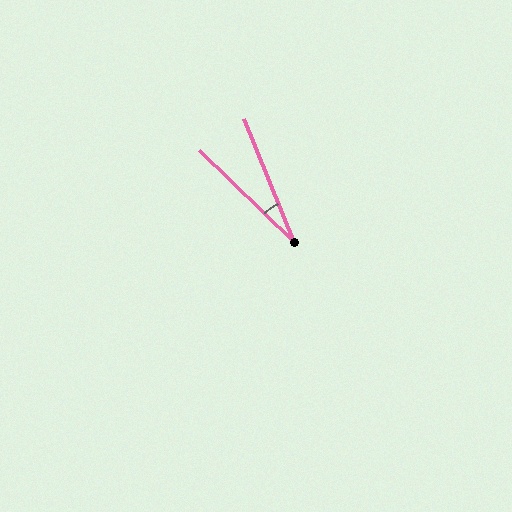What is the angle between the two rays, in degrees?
Approximately 24 degrees.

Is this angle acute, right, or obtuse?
It is acute.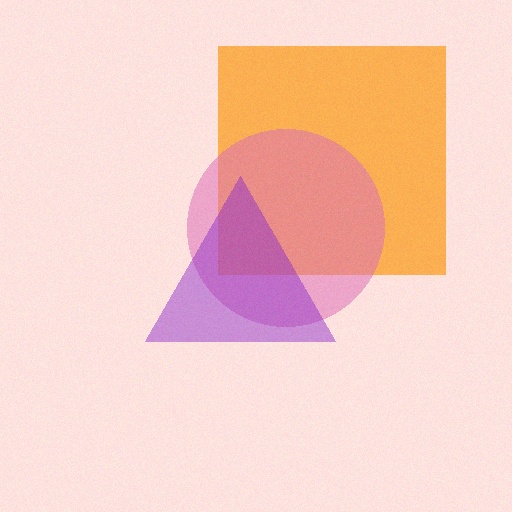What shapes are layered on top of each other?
The layered shapes are: an orange square, a pink circle, a purple triangle.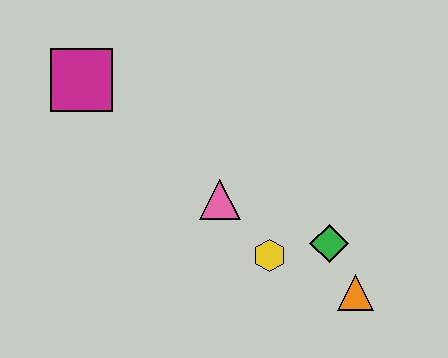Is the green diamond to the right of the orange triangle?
No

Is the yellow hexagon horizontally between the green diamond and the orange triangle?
No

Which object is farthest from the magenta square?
The orange triangle is farthest from the magenta square.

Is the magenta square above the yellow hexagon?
Yes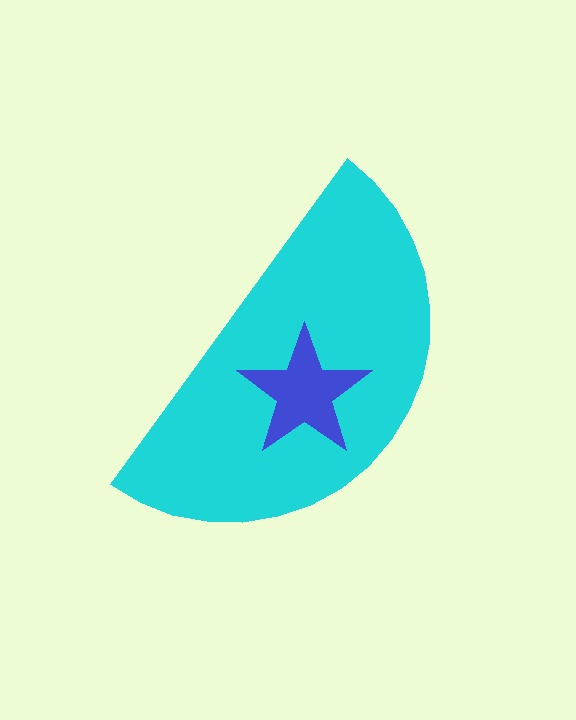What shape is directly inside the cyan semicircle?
The blue star.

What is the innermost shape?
The blue star.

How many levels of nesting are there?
2.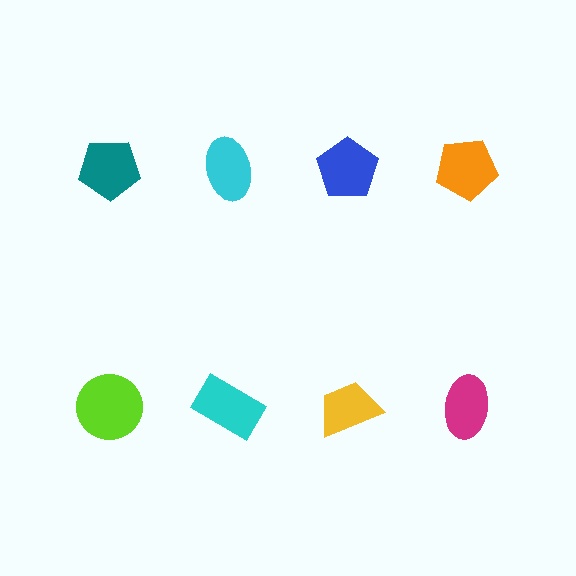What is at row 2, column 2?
A cyan rectangle.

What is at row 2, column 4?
A magenta ellipse.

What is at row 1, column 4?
An orange pentagon.